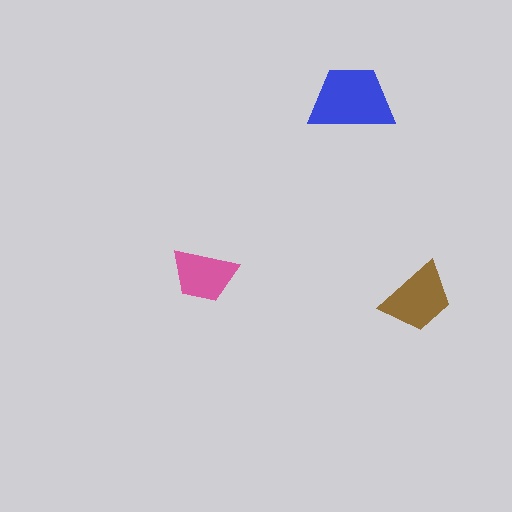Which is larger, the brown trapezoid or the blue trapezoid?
The blue one.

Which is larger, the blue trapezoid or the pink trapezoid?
The blue one.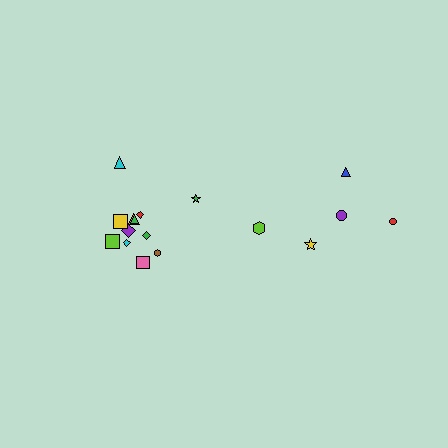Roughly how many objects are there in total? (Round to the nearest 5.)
Roughly 15 objects in total.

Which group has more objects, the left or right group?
The left group.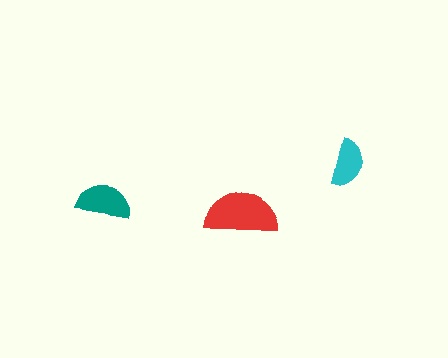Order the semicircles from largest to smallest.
the red one, the teal one, the cyan one.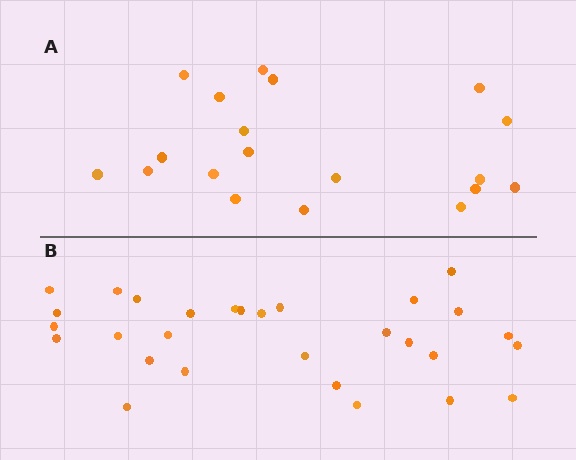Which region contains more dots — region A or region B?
Region B (the bottom region) has more dots.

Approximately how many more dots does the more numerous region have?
Region B has roughly 10 or so more dots than region A.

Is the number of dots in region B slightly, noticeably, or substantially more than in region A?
Region B has substantially more. The ratio is roughly 1.5 to 1.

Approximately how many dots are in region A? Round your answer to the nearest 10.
About 20 dots. (The exact count is 19, which rounds to 20.)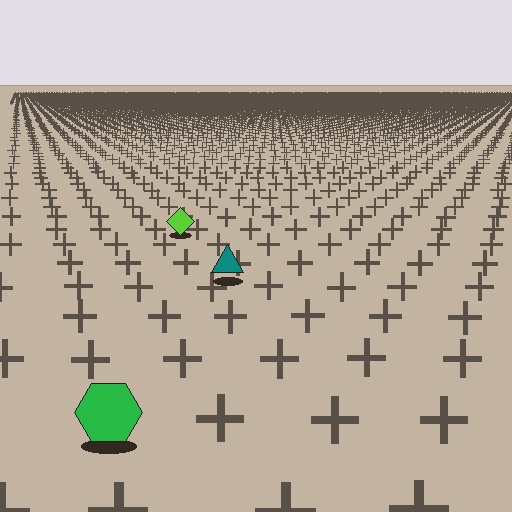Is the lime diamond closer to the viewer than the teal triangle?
No. The teal triangle is closer — you can tell from the texture gradient: the ground texture is coarser near it.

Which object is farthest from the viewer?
The lime diamond is farthest from the viewer. It appears smaller and the ground texture around it is denser.